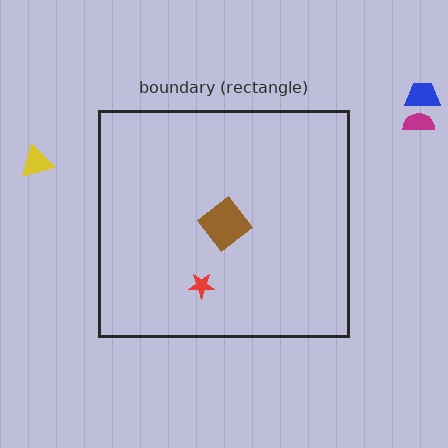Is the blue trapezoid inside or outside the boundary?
Outside.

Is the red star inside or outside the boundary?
Inside.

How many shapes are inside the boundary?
2 inside, 3 outside.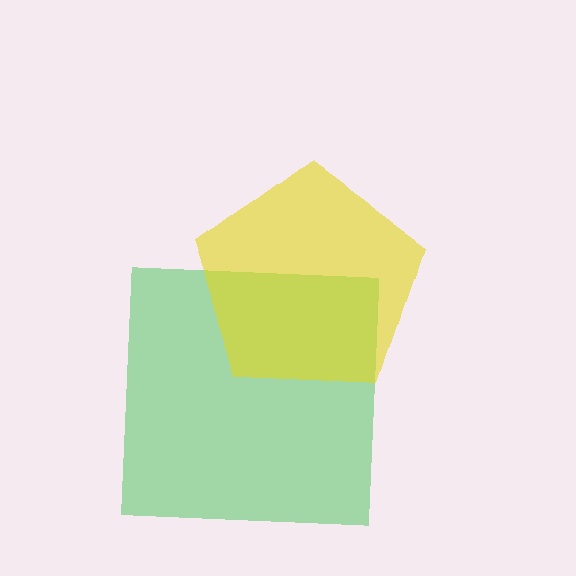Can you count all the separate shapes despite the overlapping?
Yes, there are 2 separate shapes.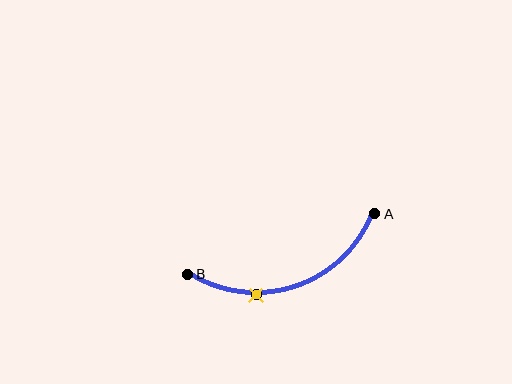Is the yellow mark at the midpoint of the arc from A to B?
No. The yellow mark lies on the arc but is closer to endpoint B. The arc midpoint would be at the point on the curve equidistant along the arc from both A and B.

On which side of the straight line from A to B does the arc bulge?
The arc bulges below the straight line connecting A and B.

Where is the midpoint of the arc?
The arc midpoint is the point on the curve farthest from the straight line joining A and B. It sits below that line.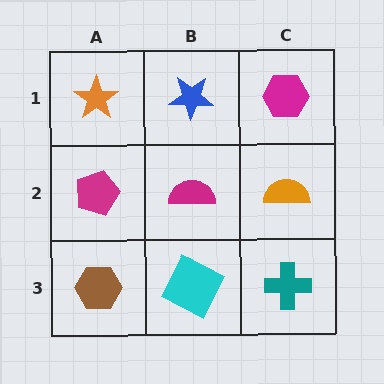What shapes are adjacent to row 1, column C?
An orange semicircle (row 2, column C), a blue star (row 1, column B).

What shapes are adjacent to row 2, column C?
A magenta hexagon (row 1, column C), a teal cross (row 3, column C), a magenta semicircle (row 2, column B).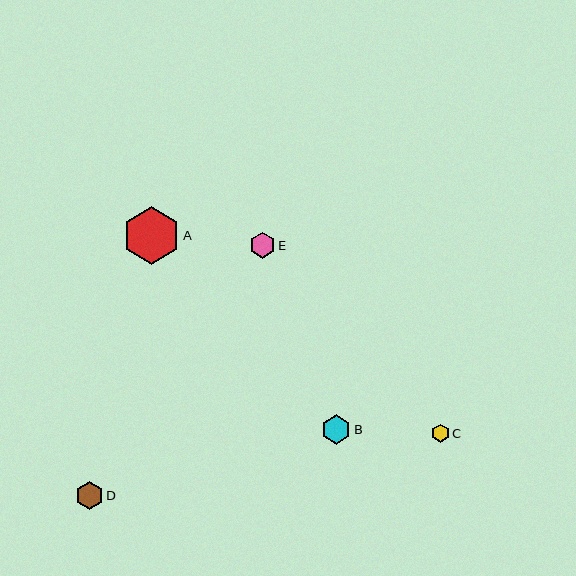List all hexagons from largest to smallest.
From largest to smallest: A, B, D, E, C.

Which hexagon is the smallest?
Hexagon C is the smallest with a size of approximately 18 pixels.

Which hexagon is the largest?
Hexagon A is the largest with a size of approximately 57 pixels.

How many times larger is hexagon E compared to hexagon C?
Hexagon E is approximately 1.4 times the size of hexagon C.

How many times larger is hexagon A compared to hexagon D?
Hexagon A is approximately 2.1 times the size of hexagon D.